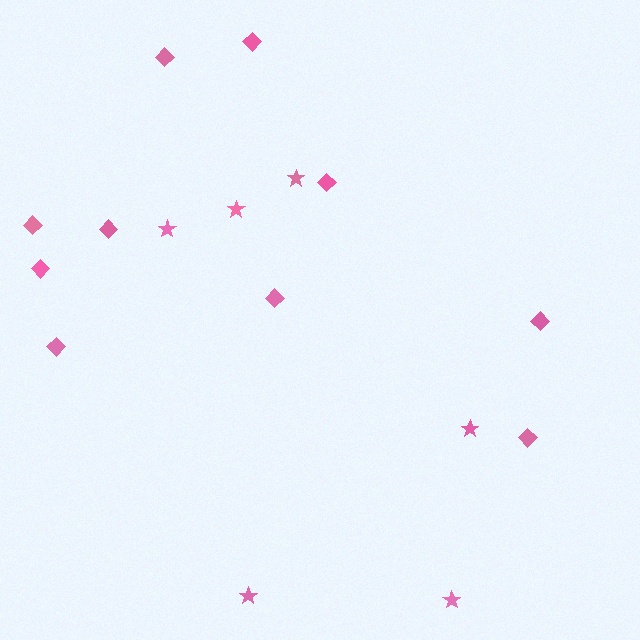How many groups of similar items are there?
There are 2 groups: one group of diamonds (10) and one group of stars (6).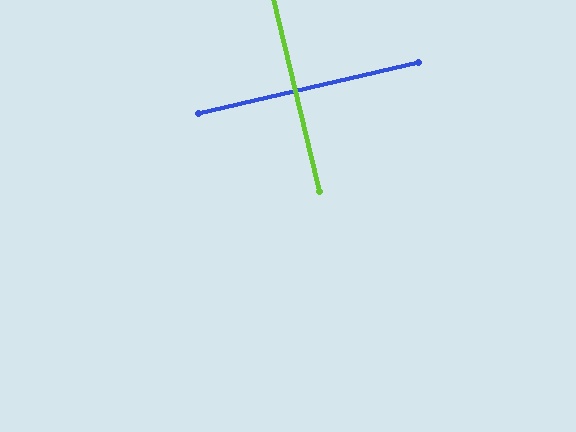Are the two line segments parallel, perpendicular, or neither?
Perpendicular — they meet at approximately 90°.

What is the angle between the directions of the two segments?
Approximately 90 degrees.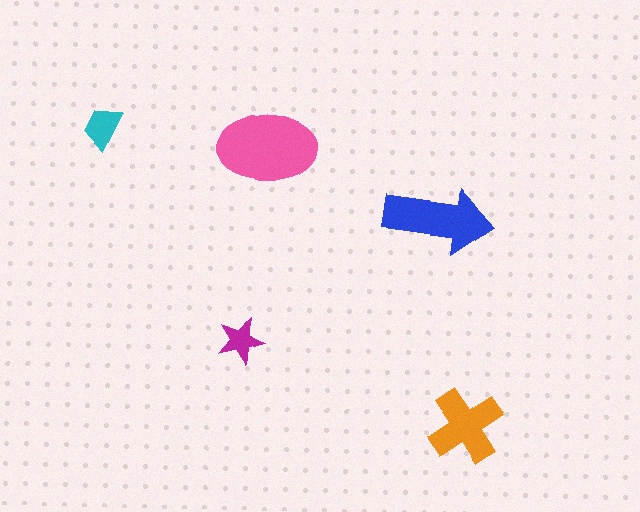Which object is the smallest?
The magenta star.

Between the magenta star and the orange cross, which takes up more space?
The orange cross.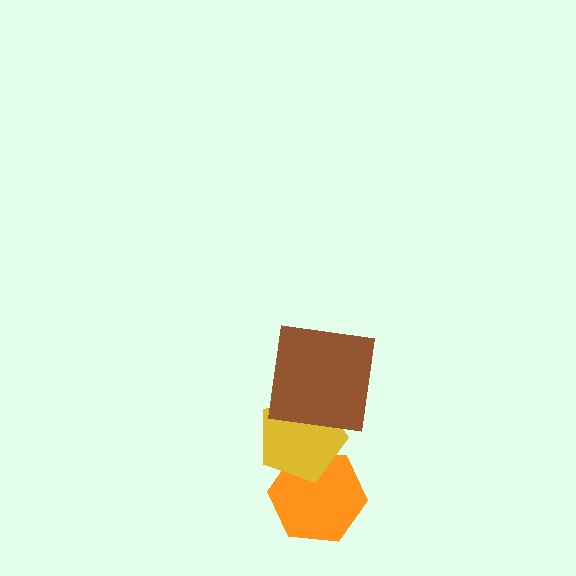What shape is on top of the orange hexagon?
The yellow pentagon is on top of the orange hexagon.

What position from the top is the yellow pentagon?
The yellow pentagon is 2nd from the top.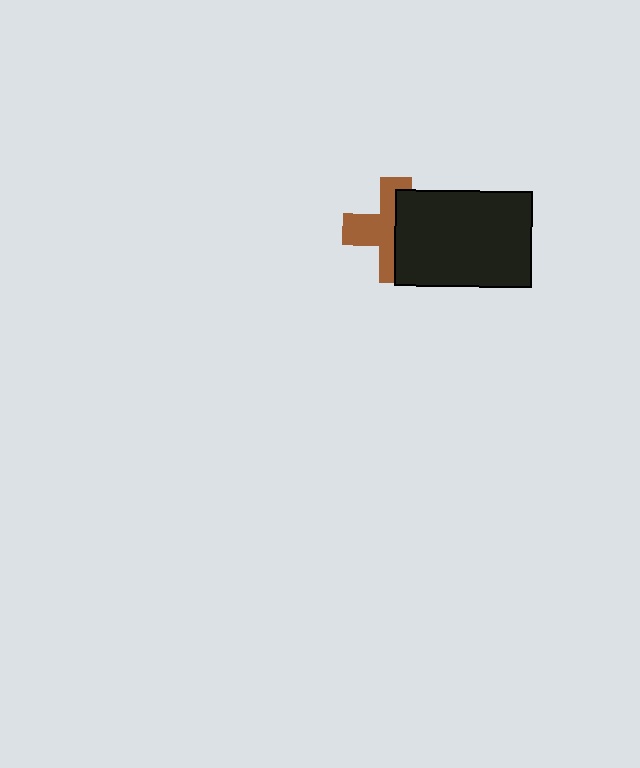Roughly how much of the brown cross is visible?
About half of it is visible (roughly 51%).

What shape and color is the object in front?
The object in front is a black rectangle.